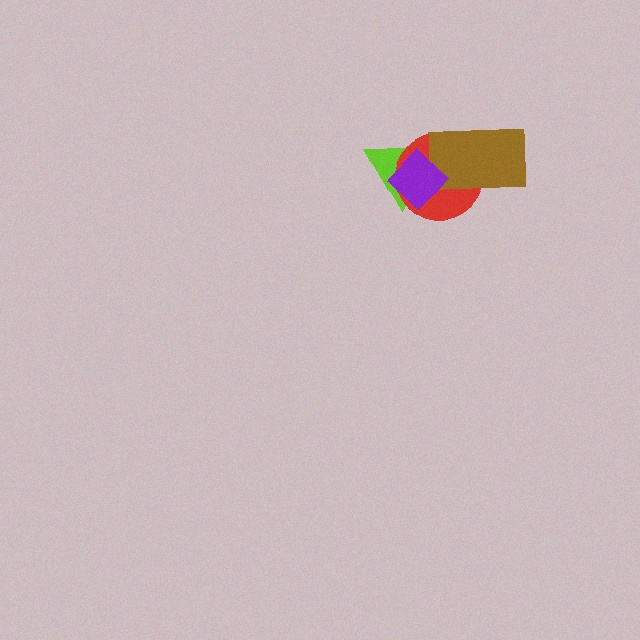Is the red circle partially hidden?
Yes, it is partially covered by another shape.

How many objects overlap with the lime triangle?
3 objects overlap with the lime triangle.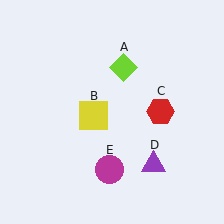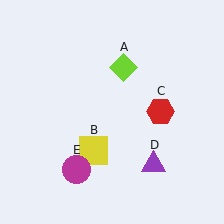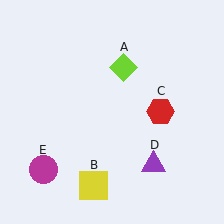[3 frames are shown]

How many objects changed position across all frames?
2 objects changed position: yellow square (object B), magenta circle (object E).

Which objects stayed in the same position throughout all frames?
Lime diamond (object A) and red hexagon (object C) and purple triangle (object D) remained stationary.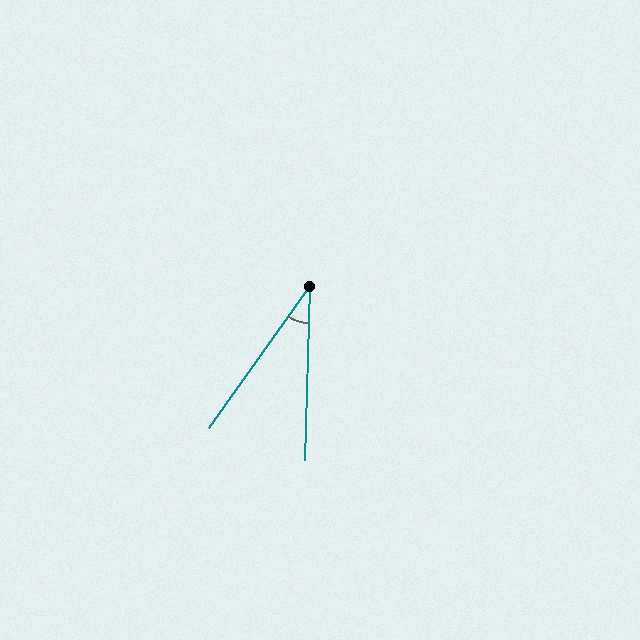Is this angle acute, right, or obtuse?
It is acute.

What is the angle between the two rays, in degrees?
Approximately 34 degrees.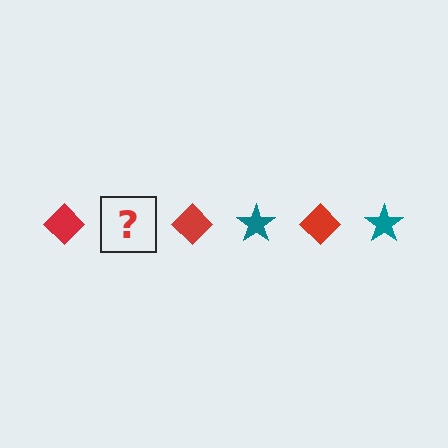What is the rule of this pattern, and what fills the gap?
The rule is that the pattern alternates between red diamond and teal star. The gap should be filled with a teal star.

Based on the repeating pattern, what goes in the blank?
The blank should be a teal star.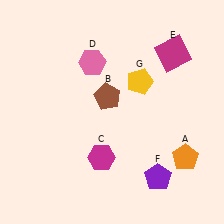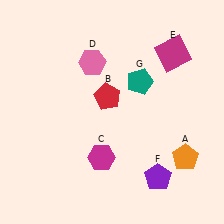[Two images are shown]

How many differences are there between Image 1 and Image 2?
There are 2 differences between the two images.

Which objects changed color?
B changed from brown to red. G changed from yellow to teal.